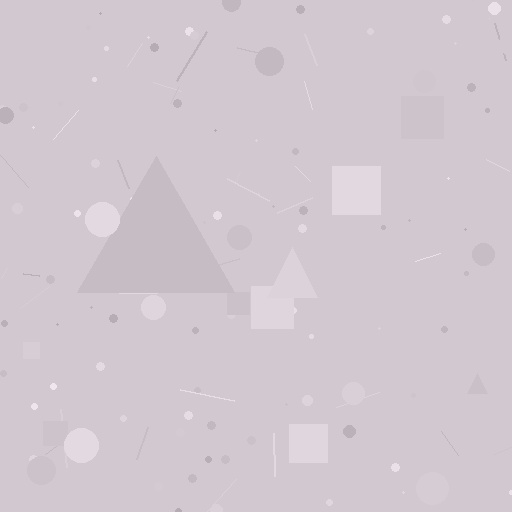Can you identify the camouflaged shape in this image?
The camouflaged shape is a triangle.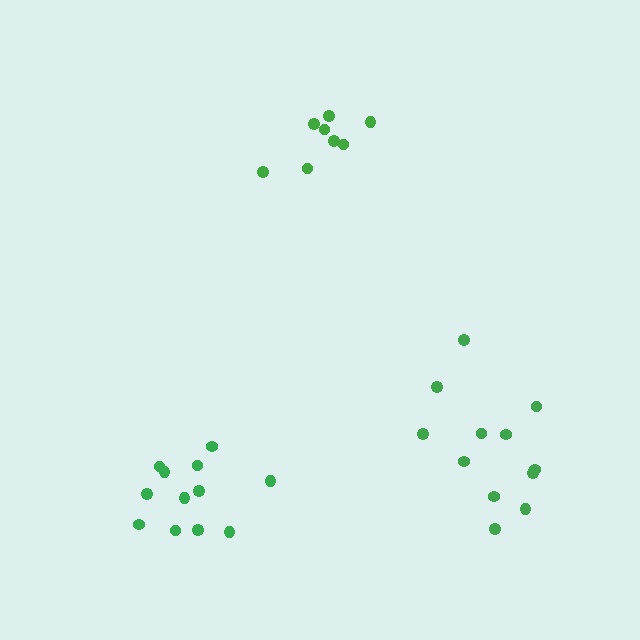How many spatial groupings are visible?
There are 3 spatial groupings.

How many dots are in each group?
Group 1: 12 dots, Group 2: 8 dots, Group 3: 12 dots (32 total).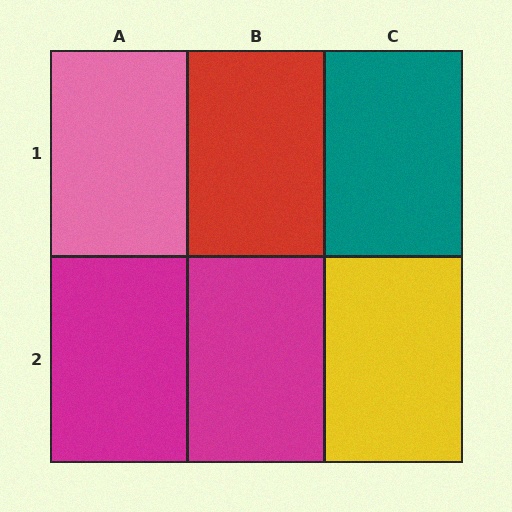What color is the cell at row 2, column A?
Magenta.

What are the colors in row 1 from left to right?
Pink, red, teal.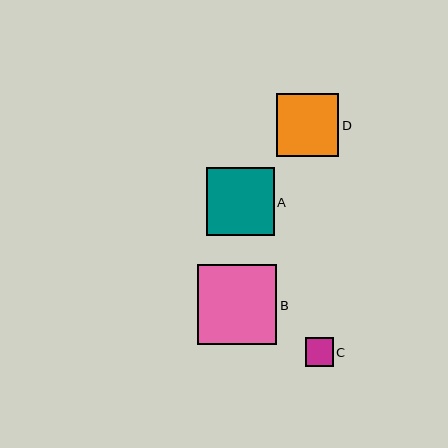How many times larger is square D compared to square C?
Square D is approximately 2.2 times the size of square C.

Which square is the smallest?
Square C is the smallest with a size of approximately 28 pixels.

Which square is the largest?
Square B is the largest with a size of approximately 80 pixels.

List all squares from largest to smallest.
From largest to smallest: B, A, D, C.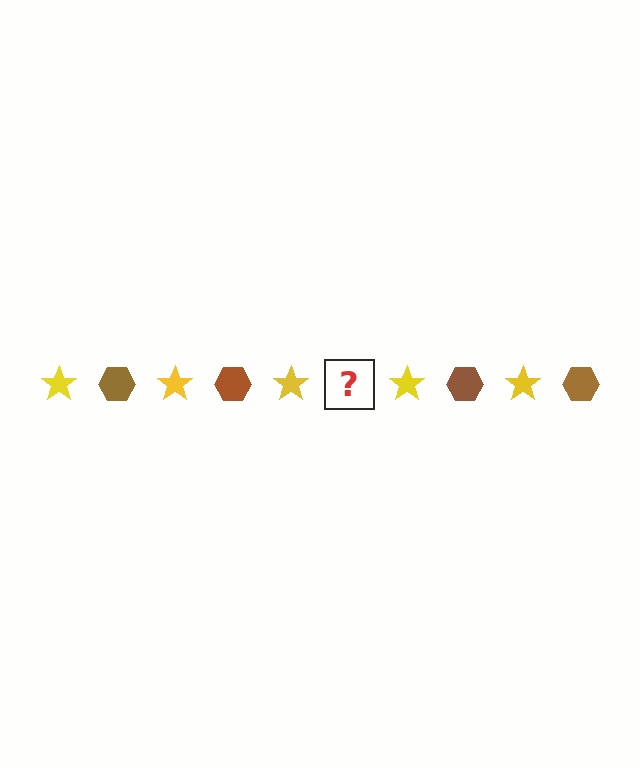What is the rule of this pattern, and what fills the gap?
The rule is that the pattern alternates between yellow star and brown hexagon. The gap should be filled with a brown hexagon.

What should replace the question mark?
The question mark should be replaced with a brown hexagon.